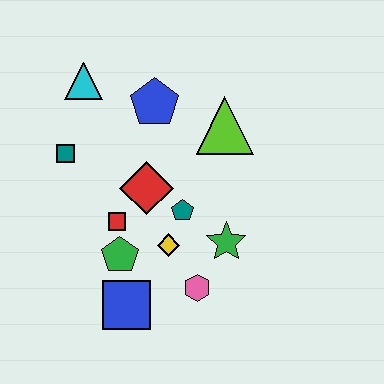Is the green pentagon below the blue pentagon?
Yes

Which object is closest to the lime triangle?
The blue pentagon is closest to the lime triangle.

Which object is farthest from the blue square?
The cyan triangle is farthest from the blue square.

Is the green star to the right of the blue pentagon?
Yes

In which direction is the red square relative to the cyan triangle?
The red square is below the cyan triangle.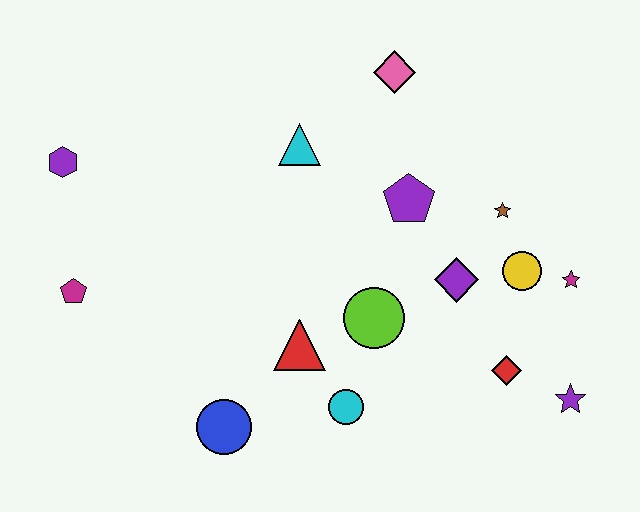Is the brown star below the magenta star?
No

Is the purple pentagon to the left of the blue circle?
No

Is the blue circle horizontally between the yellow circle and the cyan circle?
No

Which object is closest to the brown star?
The yellow circle is closest to the brown star.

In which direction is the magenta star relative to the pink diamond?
The magenta star is below the pink diamond.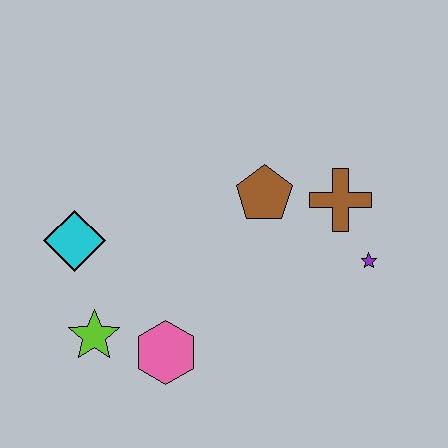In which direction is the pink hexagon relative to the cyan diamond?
The pink hexagon is below the cyan diamond.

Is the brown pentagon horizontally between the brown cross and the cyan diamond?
Yes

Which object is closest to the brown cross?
The purple star is closest to the brown cross.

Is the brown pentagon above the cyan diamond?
Yes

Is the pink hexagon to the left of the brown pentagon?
Yes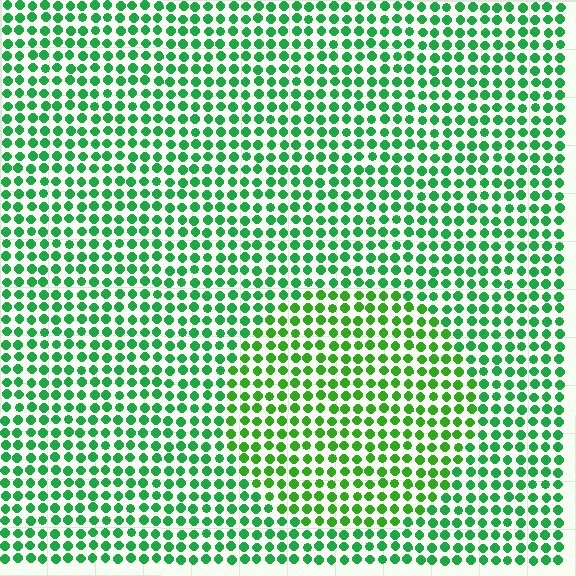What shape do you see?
I see a circle.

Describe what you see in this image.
The image is filled with small green elements in a uniform arrangement. A circle-shaped region is visible where the elements are tinted to a slightly different hue, forming a subtle color boundary.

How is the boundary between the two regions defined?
The boundary is defined purely by a slight shift in hue (about 27 degrees). Spacing, size, and orientation are identical on both sides.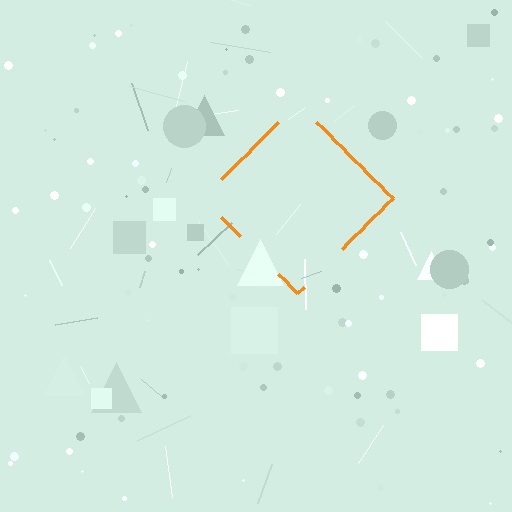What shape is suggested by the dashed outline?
The dashed outline suggests a diamond.